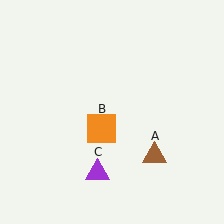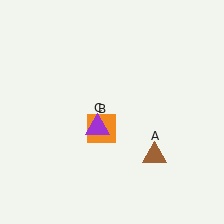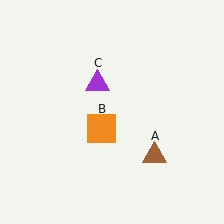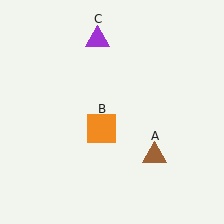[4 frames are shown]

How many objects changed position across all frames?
1 object changed position: purple triangle (object C).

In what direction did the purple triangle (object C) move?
The purple triangle (object C) moved up.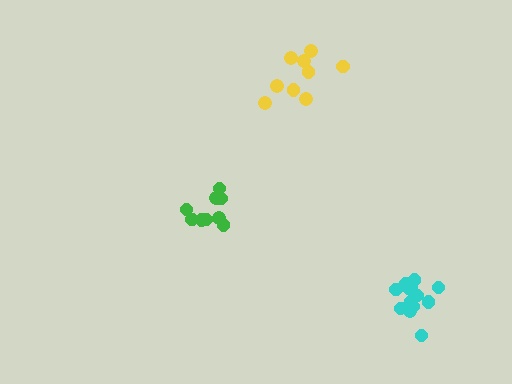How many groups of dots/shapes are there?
There are 3 groups.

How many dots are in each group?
Group 1: 9 dots, Group 2: 9 dots, Group 3: 15 dots (33 total).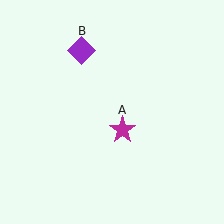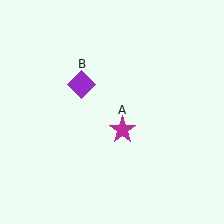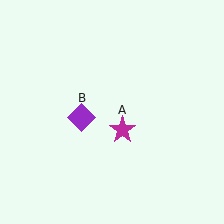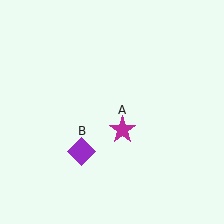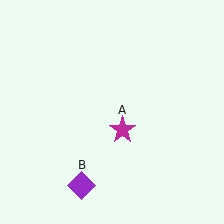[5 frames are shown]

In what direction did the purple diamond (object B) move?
The purple diamond (object B) moved down.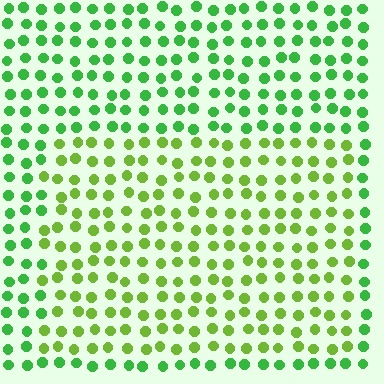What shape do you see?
I see a rectangle.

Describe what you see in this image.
The image is filled with small green elements in a uniform arrangement. A rectangle-shaped region is visible where the elements are tinted to a slightly different hue, forming a subtle color boundary.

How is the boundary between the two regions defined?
The boundary is defined purely by a slight shift in hue (about 32 degrees). Spacing, size, and orientation are identical on both sides.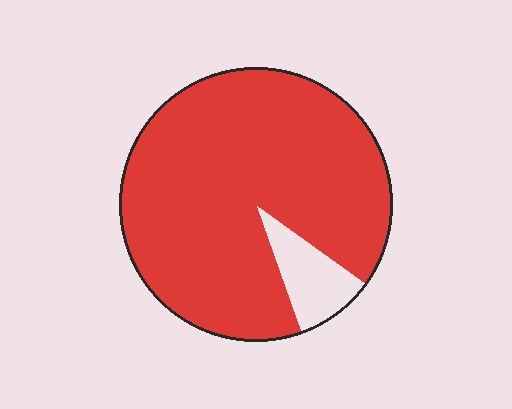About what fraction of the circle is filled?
About nine tenths (9/10).